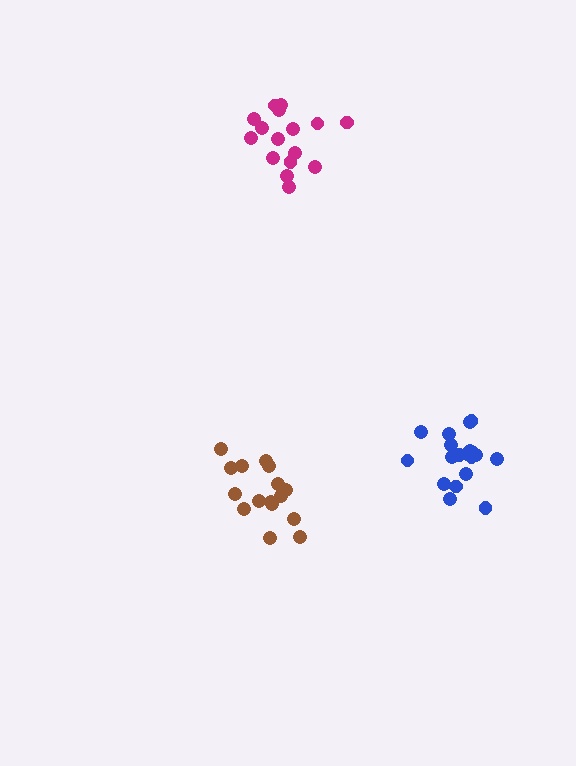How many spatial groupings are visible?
There are 3 spatial groupings.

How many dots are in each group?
Group 1: 16 dots, Group 2: 19 dots, Group 3: 16 dots (51 total).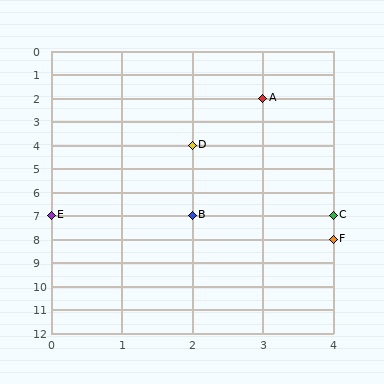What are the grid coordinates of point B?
Point B is at grid coordinates (2, 7).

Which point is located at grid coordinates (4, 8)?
Point F is at (4, 8).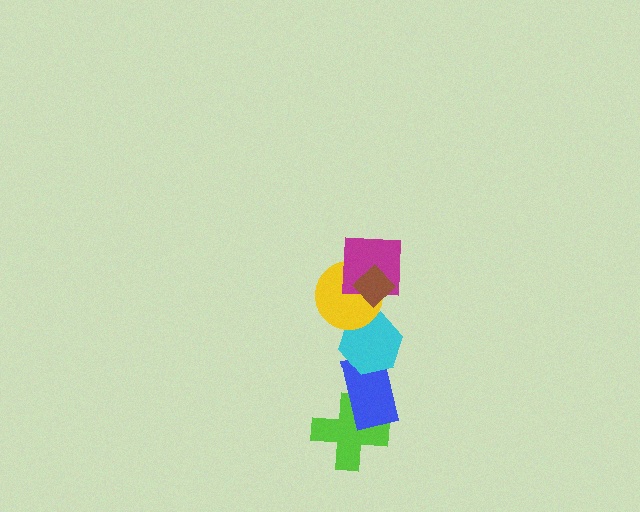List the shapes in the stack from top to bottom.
From top to bottom: the brown diamond, the magenta square, the yellow circle, the cyan hexagon, the blue rectangle, the lime cross.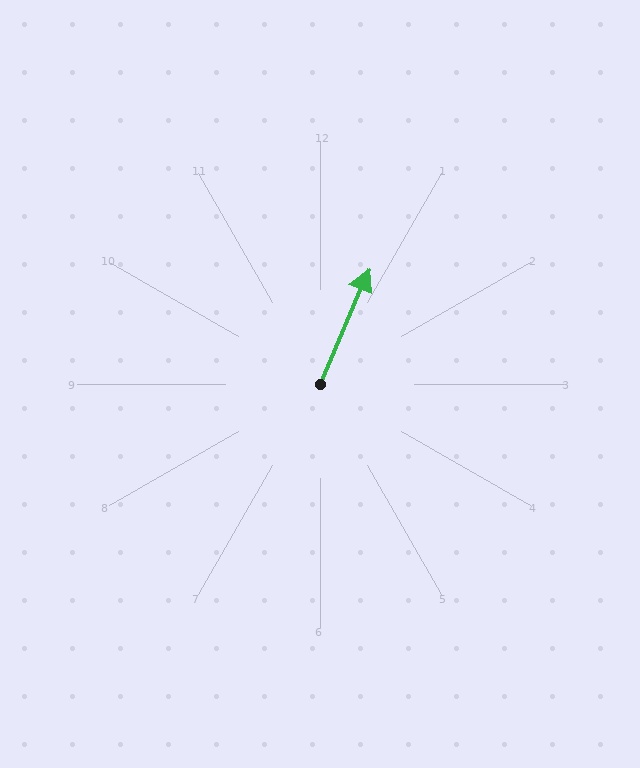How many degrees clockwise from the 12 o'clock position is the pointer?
Approximately 23 degrees.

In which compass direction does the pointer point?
Northeast.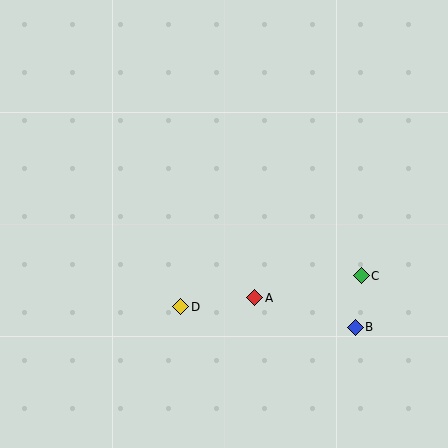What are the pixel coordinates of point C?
Point C is at (361, 276).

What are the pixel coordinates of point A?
Point A is at (255, 298).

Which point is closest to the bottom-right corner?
Point B is closest to the bottom-right corner.